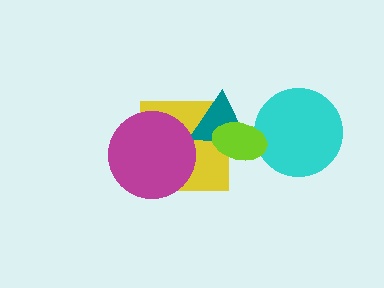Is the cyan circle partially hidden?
Yes, it is partially covered by another shape.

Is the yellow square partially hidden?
Yes, it is partially covered by another shape.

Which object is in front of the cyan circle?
The lime ellipse is in front of the cyan circle.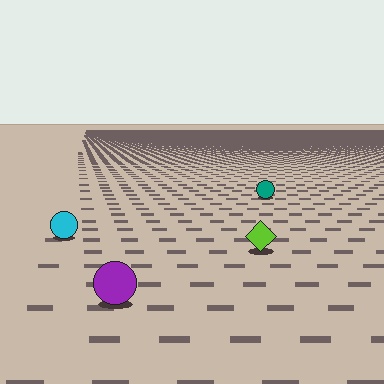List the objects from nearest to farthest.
From nearest to farthest: the purple circle, the lime diamond, the cyan circle, the teal circle.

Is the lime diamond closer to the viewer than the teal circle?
Yes. The lime diamond is closer — you can tell from the texture gradient: the ground texture is coarser near it.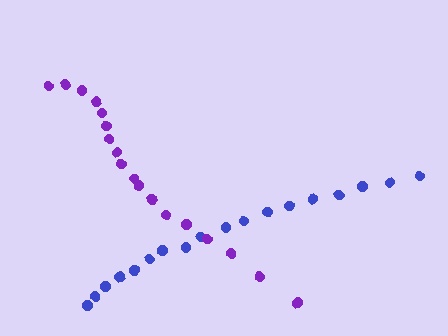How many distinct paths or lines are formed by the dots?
There are 2 distinct paths.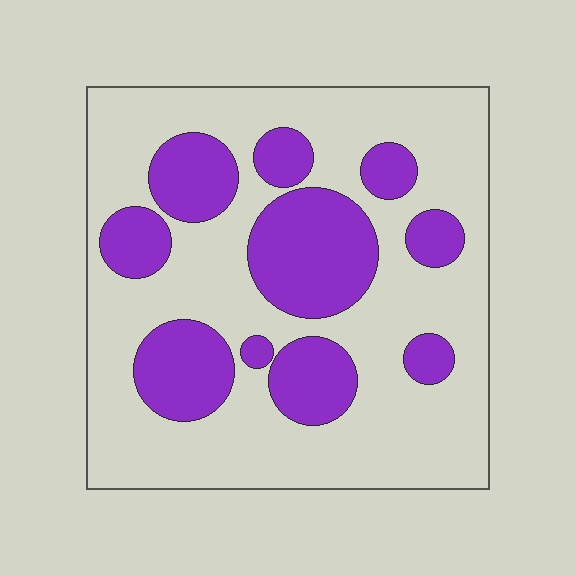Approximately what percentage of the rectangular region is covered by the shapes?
Approximately 30%.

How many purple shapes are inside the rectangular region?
10.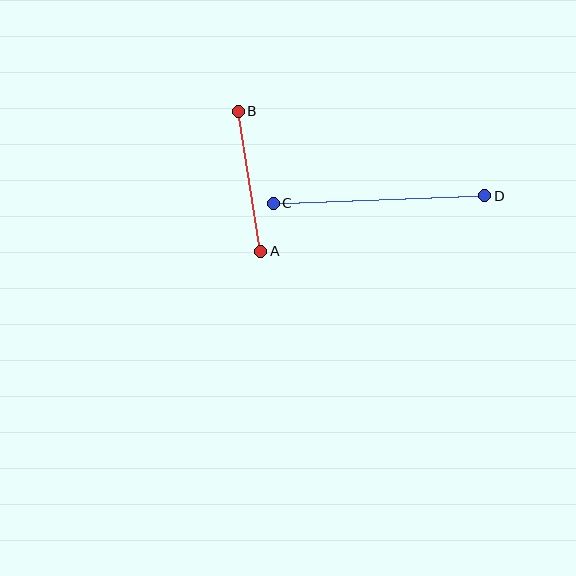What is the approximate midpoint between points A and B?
The midpoint is at approximately (250, 181) pixels.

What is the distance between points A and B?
The distance is approximately 142 pixels.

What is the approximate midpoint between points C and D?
The midpoint is at approximately (379, 199) pixels.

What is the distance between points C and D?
The distance is approximately 212 pixels.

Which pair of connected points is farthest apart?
Points C and D are farthest apart.